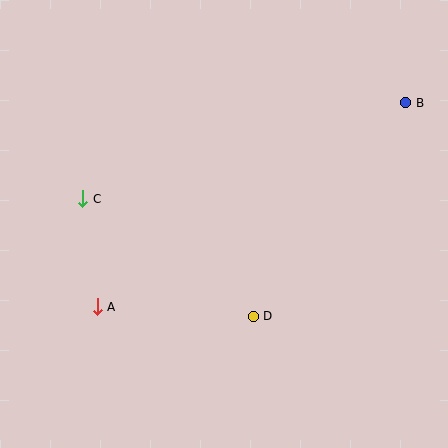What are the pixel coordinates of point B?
Point B is at (406, 103).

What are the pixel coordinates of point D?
Point D is at (253, 316).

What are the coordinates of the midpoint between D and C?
The midpoint between D and C is at (168, 258).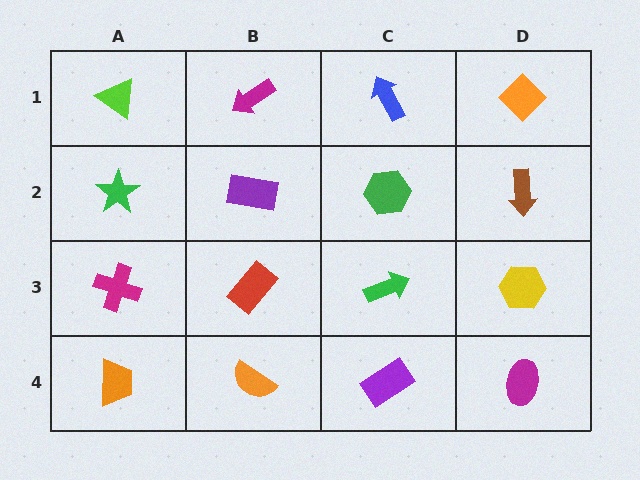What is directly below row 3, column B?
An orange semicircle.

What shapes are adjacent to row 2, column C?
A blue arrow (row 1, column C), a green arrow (row 3, column C), a purple rectangle (row 2, column B), a brown arrow (row 2, column D).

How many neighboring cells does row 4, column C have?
3.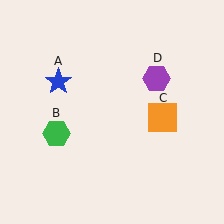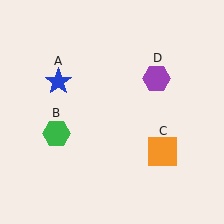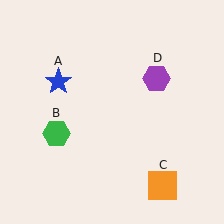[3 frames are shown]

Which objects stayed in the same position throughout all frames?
Blue star (object A) and green hexagon (object B) and purple hexagon (object D) remained stationary.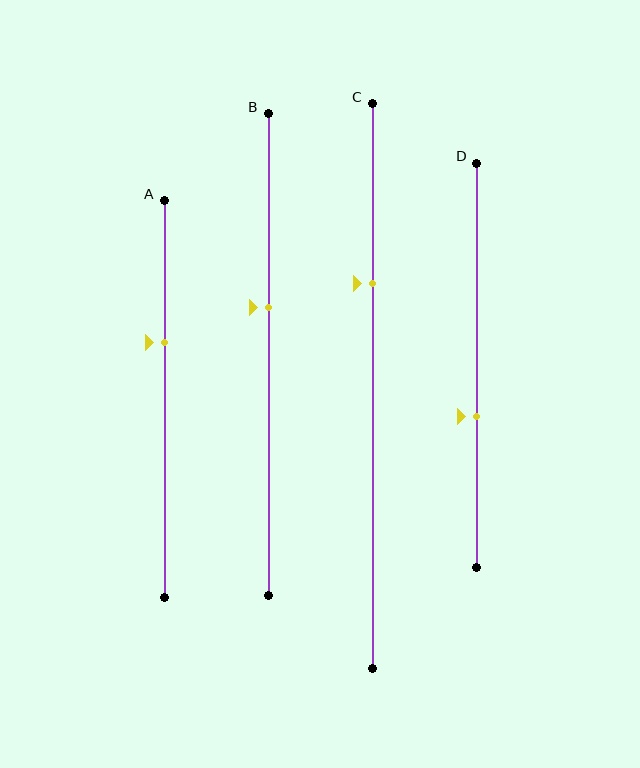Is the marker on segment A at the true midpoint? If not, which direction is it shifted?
No, the marker on segment A is shifted upward by about 14% of the segment length.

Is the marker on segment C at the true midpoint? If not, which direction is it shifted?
No, the marker on segment C is shifted upward by about 18% of the segment length.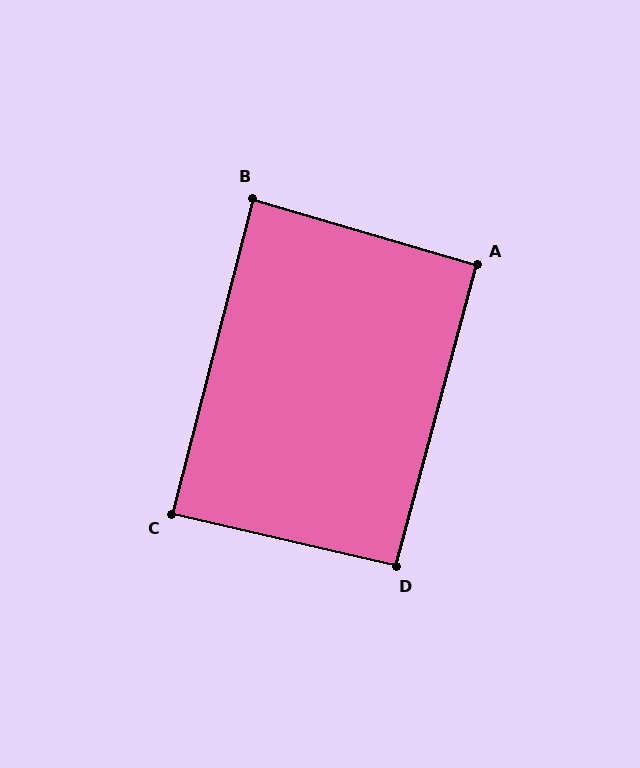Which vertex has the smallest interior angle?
B, at approximately 88 degrees.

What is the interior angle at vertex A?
Approximately 91 degrees (approximately right).